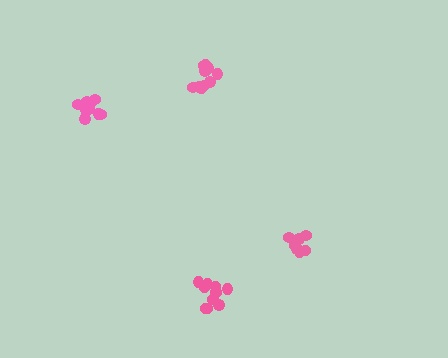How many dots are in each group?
Group 1: 10 dots, Group 2: 10 dots, Group 3: 10 dots, Group 4: 7 dots (37 total).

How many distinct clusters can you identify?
There are 4 distinct clusters.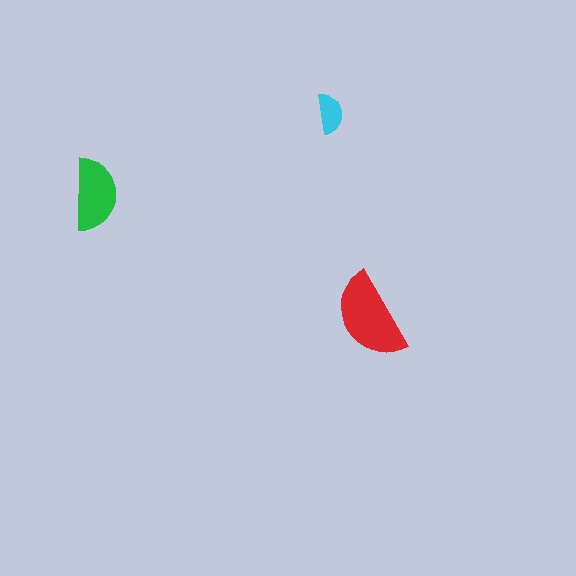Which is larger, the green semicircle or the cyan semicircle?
The green one.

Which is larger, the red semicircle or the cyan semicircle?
The red one.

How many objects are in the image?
There are 3 objects in the image.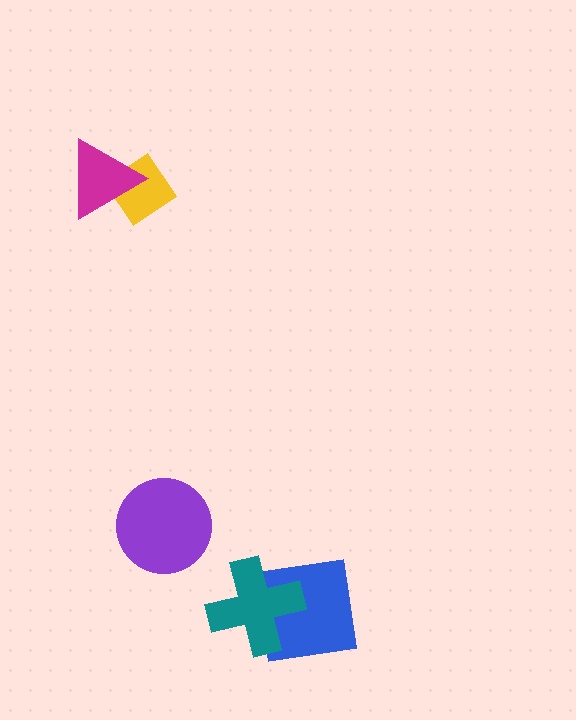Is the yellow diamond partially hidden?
Yes, it is partially covered by another shape.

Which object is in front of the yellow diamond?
The magenta triangle is in front of the yellow diamond.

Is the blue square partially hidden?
Yes, it is partially covered by another shape.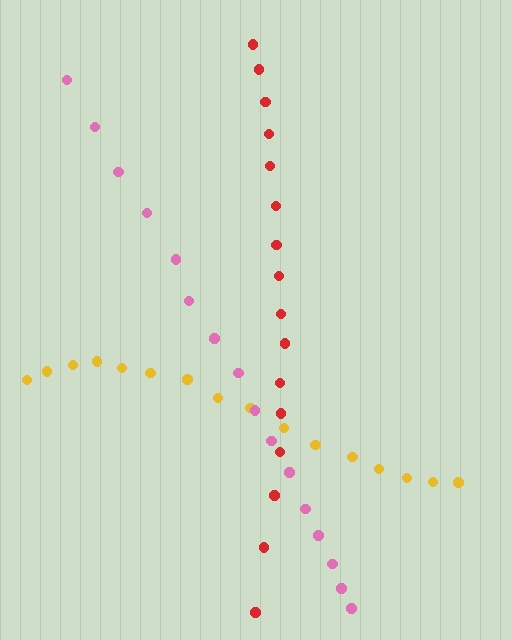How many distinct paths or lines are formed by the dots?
There are 3 distinct paths.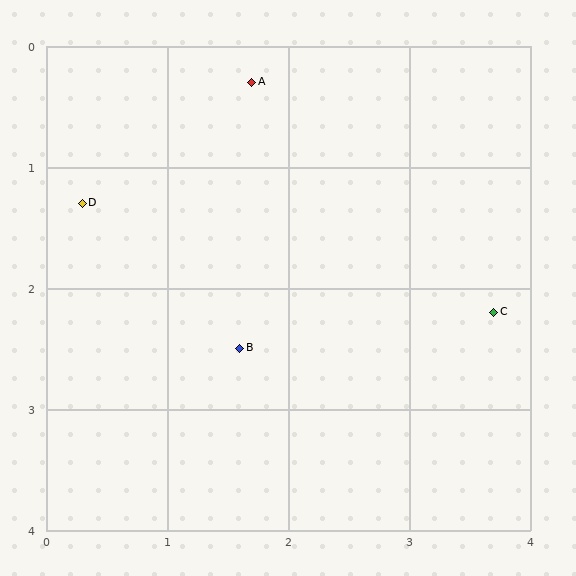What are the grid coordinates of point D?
Point D is at approximately (0.3, 1.3).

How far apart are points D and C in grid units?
Points D and C are about 3.5 grid units apart.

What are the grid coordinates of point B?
Point B is at approximately (1.6, 2.5).